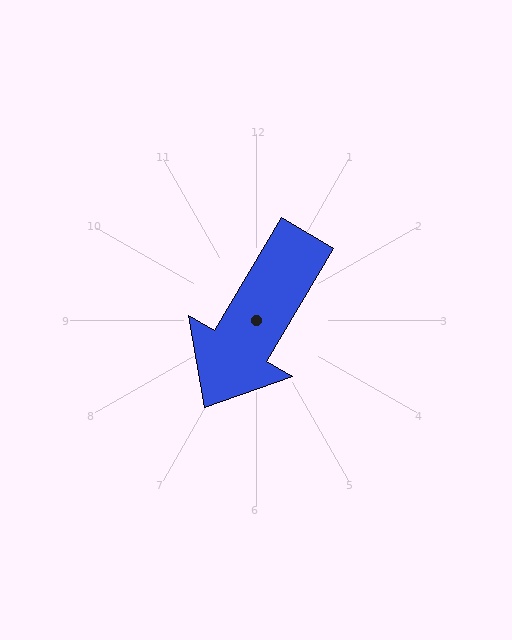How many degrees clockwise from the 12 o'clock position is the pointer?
Approximately 210 degrees.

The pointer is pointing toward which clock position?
Roughly 7 o'clock.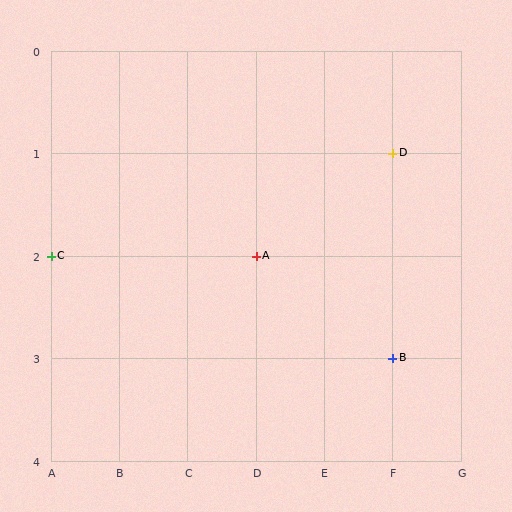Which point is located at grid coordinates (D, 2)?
Point A is at (D, 2).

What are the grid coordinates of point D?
Point D is at grid coordinates (F, 1).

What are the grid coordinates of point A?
Point A is at grid coordinates (D, 2).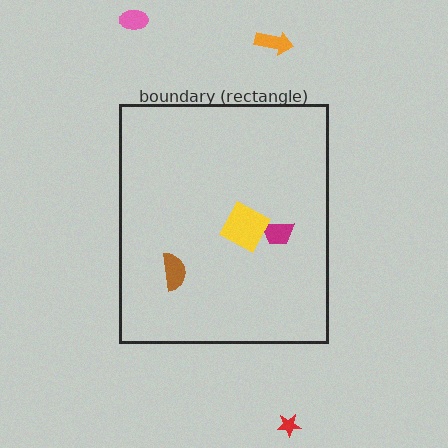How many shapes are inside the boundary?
3 inside, 3 outside.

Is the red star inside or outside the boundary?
Outside.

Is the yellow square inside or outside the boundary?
Inside.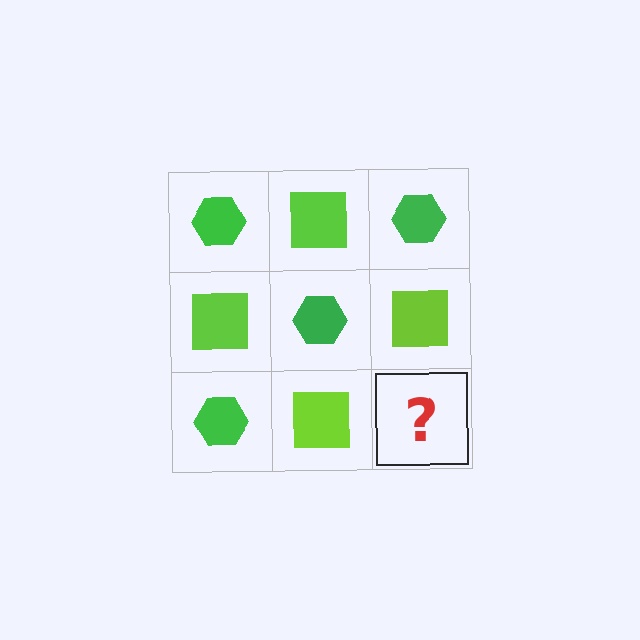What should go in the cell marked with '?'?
The missing cell should contain a green hexagon.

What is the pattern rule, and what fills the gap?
The rule is that it alternates green hexagon and lime square in a checkerboard pattern. The gap should be filled with a green hexagon.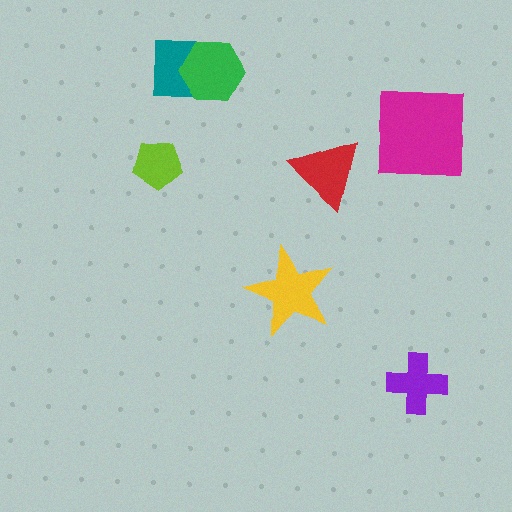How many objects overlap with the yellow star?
0 objects overlap with the yellow star.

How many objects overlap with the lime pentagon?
0 objects overlap with the lime pentagon.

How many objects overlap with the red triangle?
0 objects overlap with the red triangle.